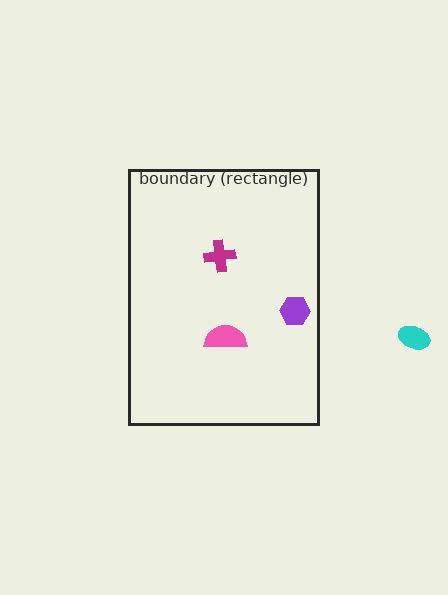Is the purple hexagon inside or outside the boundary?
Inside.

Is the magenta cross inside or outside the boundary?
Inside.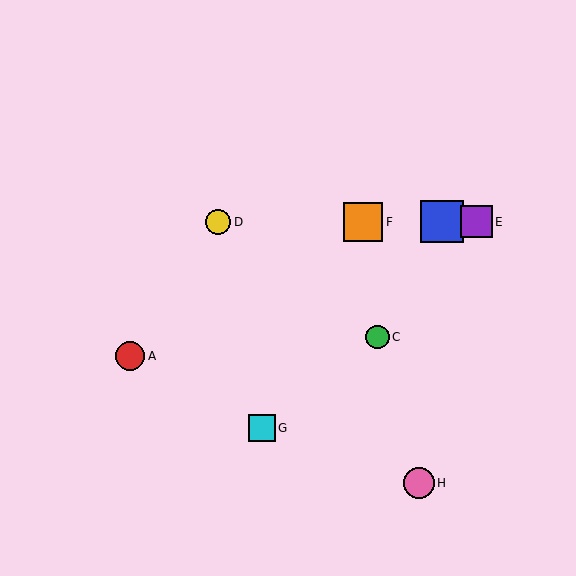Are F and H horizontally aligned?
No, F is at y≈222 and H is at y≈483.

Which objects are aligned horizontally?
Objects B, D, E, F are aligned horizontally.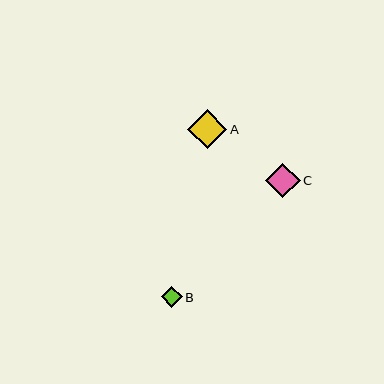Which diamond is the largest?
Diamond A is the largest with a size of approximately 39 pixels.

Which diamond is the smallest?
Diamond B is the smallest with a size of approximately 21 pixels.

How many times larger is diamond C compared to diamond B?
Diamond C is approximately 1.6 times the size of diamond B.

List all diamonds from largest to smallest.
From largest to smallest: A, C, B.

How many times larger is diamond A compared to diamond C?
Diamond A is approximately 1.1 times the size of diamond C.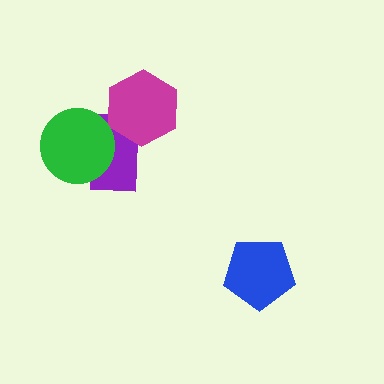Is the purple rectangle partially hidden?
Yes, it is partially covered by another shape.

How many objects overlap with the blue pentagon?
0 objects overlap with the blue pentagon.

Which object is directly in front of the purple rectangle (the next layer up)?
The magenta hexagon is directly in front of the purple rectangle.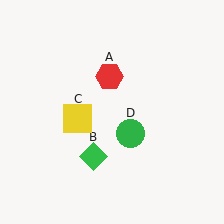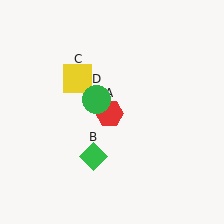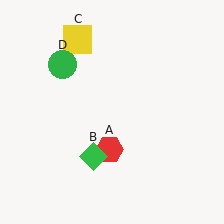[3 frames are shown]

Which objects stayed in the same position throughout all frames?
Green diamond (object B) remained stationary.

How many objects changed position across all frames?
3 objects changed position: red hexagon (object A), yellow square (object C), green circle (object D).